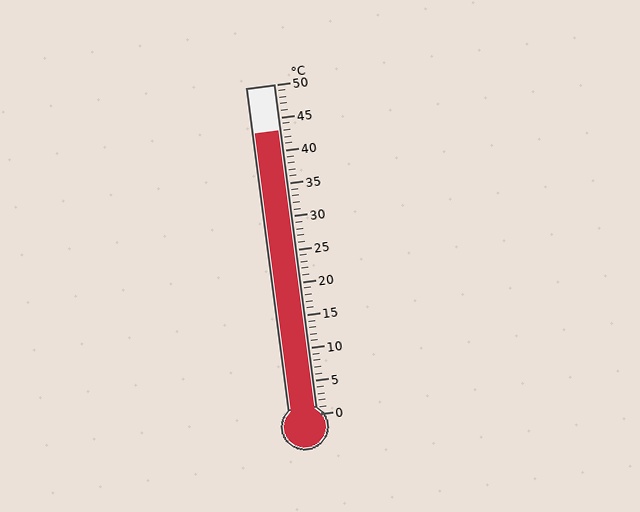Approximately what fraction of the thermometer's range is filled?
The thermometer is filled to approximately 85% of its range.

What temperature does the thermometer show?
The thermometer shows approximately 43°C.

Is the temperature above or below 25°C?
The temperature is above 25°C.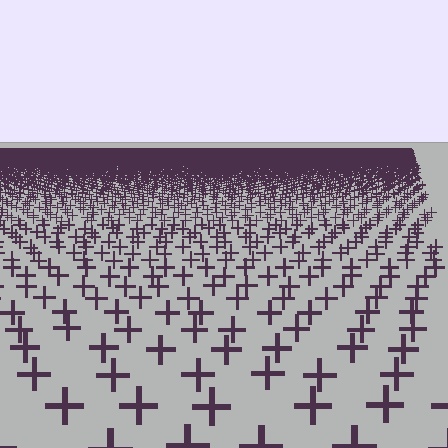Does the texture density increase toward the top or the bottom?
Density increases toward the top.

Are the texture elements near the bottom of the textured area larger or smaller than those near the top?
Larger. Near the bottom, elements are closer to the viewer and appear at a bigger on-screen size.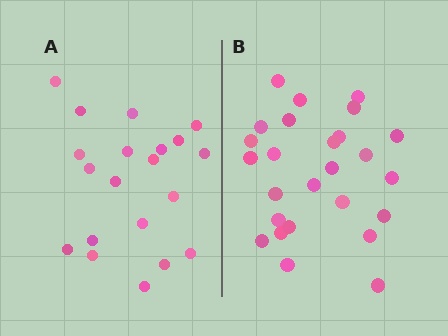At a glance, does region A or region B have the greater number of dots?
Region B (the right region) has more dots.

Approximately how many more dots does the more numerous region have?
Region B has about 6 more dots than region A.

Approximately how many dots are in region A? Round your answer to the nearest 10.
About 20 dots.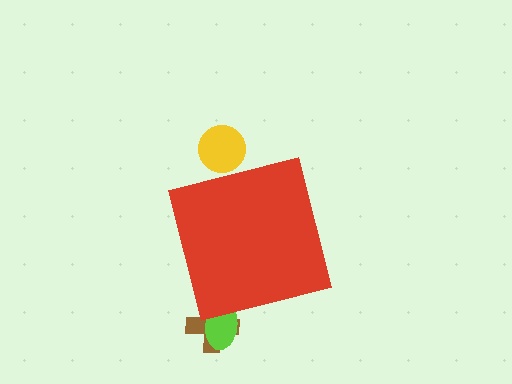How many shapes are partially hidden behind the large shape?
3 shapes are partially hidden.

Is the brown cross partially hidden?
Yes, the brown cross is partially hidden behind the red square.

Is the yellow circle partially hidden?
Yes, the yellow circle is partially hidden behind the red square.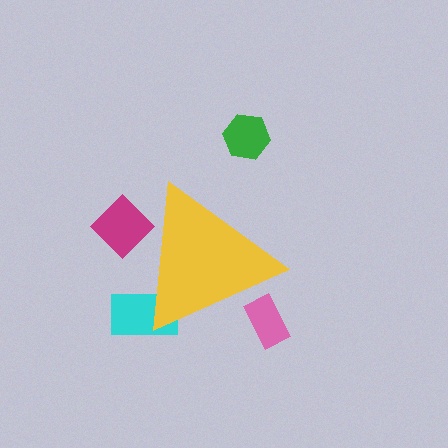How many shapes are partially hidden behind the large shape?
3 shapes are partially hidden.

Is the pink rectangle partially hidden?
Yes, the pink rectangle is partially hidden behind the yellow triangle.